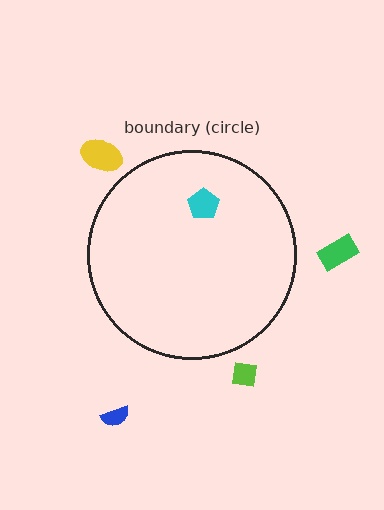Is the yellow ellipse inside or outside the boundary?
Outside.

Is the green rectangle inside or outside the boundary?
Outside.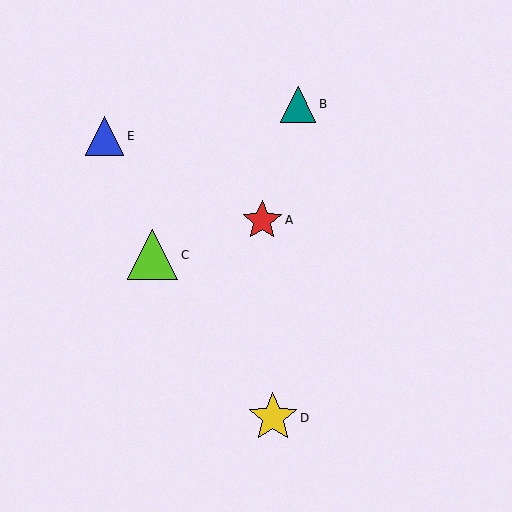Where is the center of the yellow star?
The center of the yellow star is at (273, 418).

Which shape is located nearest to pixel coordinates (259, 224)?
The red star (labeled A) at (262, 220) is nearest to that location.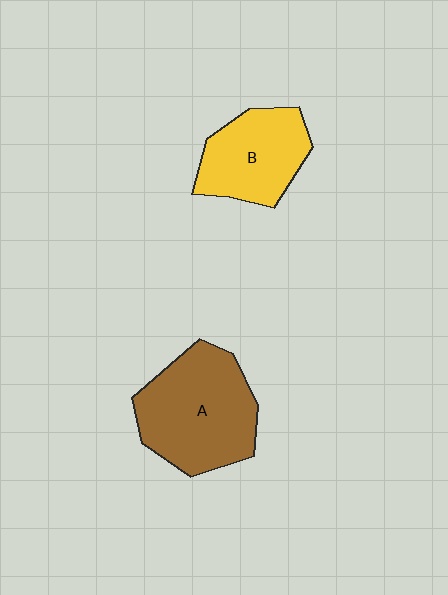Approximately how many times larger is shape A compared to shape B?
Approximately 1.4 times.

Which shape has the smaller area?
Shape B (yellow).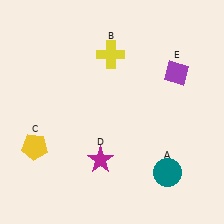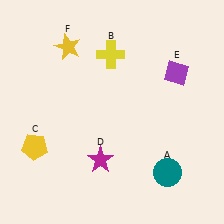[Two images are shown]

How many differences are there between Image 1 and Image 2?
There is 1 difference between the two images.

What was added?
A yellow star (F) was added in Image 2.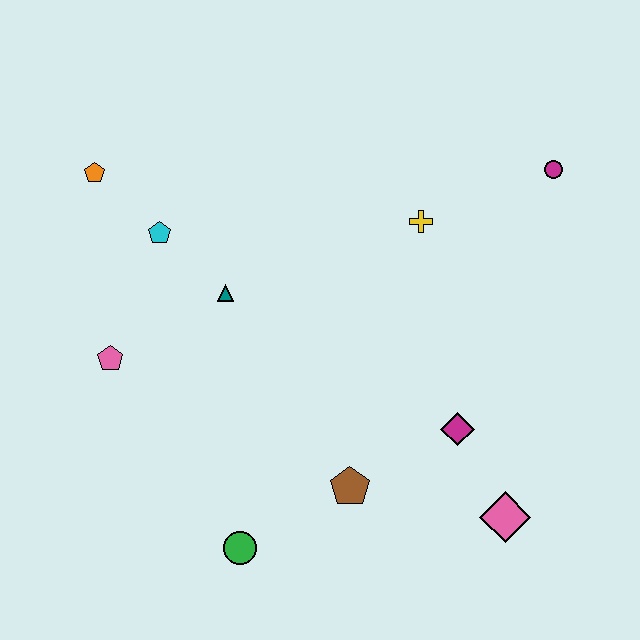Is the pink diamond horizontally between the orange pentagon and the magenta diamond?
No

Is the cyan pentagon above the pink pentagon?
Yes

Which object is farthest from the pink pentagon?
The magenta circle is farthest from the pink pentagon.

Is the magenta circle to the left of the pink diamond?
No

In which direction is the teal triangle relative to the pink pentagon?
The teal triangle is to the right of the pink pentagon.